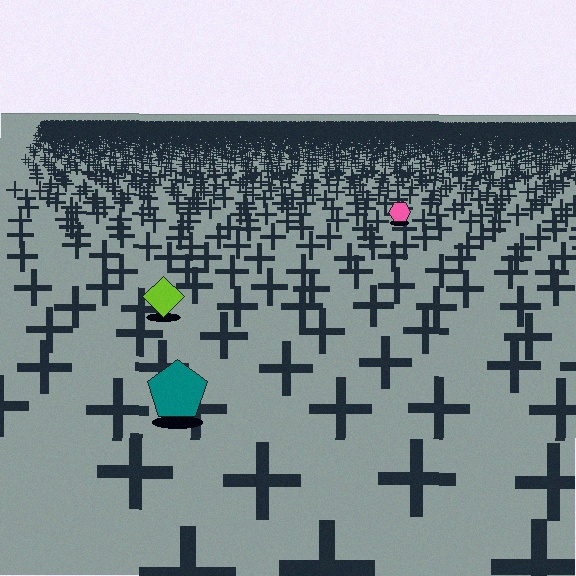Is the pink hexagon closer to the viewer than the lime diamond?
No. The lime diamond is closer — you can tell from the texture gradient: the ground texture is coarser near it.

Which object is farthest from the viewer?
The pink hexagon is farthest from the viewer. It appears smaller and the ground texture around it is denser.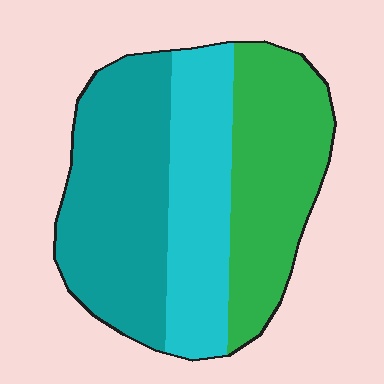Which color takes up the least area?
Cyan, at roughly 30%.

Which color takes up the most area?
Teal, at roughly 40%.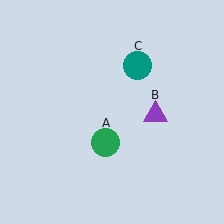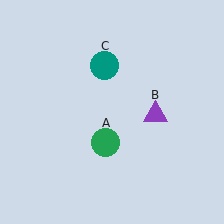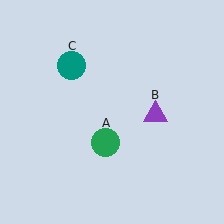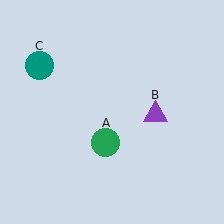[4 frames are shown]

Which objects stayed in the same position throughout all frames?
Green circle (object A) and purple triangle (object B) remained stationary.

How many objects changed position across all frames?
1 object changed position: teal circle (object C).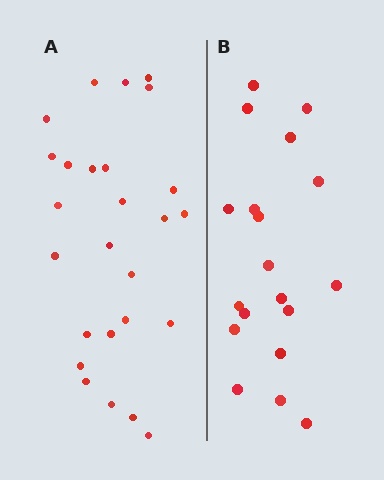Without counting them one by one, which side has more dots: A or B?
Region A (the left region) has more dots.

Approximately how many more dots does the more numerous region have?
Region A has roughly 8 or so more dots than region B.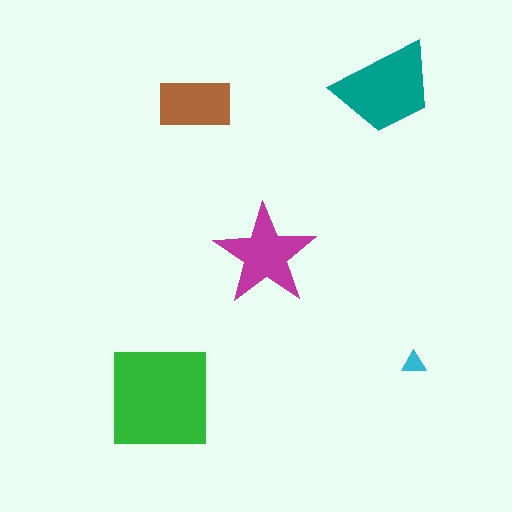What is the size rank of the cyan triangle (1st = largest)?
5th.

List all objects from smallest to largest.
The cyan triangle, the brown rectangle, the magenta star, the teal trapezoid, the green square.